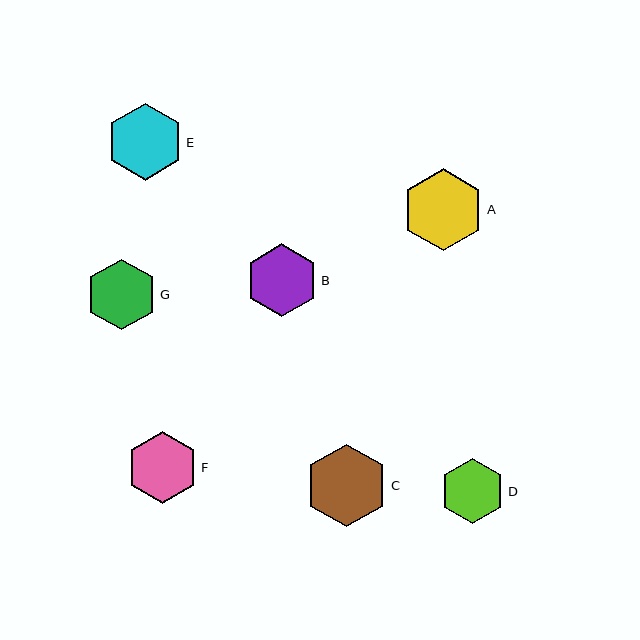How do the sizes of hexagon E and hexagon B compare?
Hexagon E and hexagon B are approximately the same size.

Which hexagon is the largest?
Hexagon C is the largest with a size of approximately 83 pixels.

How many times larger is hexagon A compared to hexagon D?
Hexagon A is approximately 1.3 times the size of hexagon D.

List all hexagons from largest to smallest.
From largest to smallest: C, A, E, B, F, G, D.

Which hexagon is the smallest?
Hexagon D is the smallest with a size of approximately 65 pixels.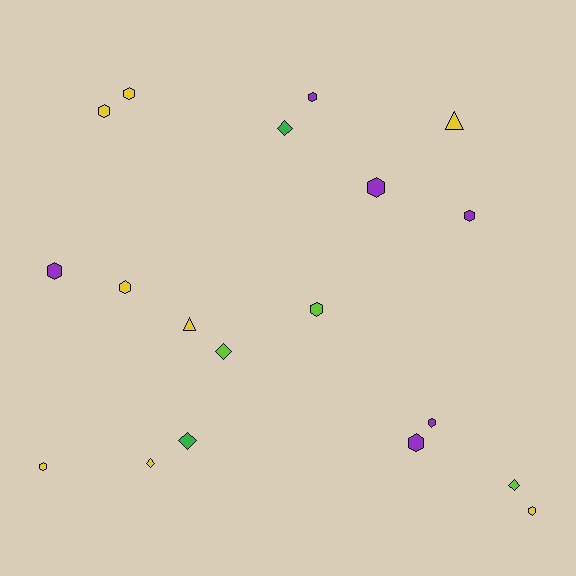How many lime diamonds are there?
There are 2 lime diamonds.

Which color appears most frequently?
Yellow, with 8 objects.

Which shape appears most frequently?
Hexagon, with 12 objects.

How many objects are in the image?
There are 19 objects.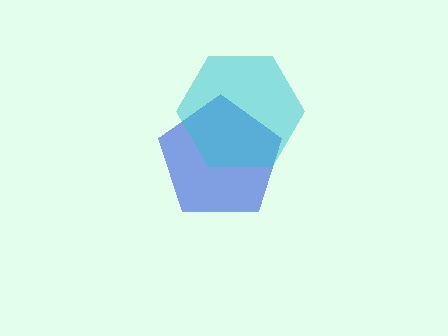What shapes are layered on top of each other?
The layered shapes are: a blue pentagon, a cyan hexagon.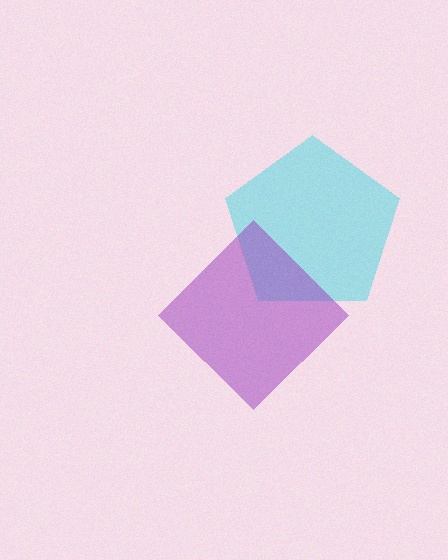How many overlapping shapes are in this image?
There are 2 overlapping shapes in the image.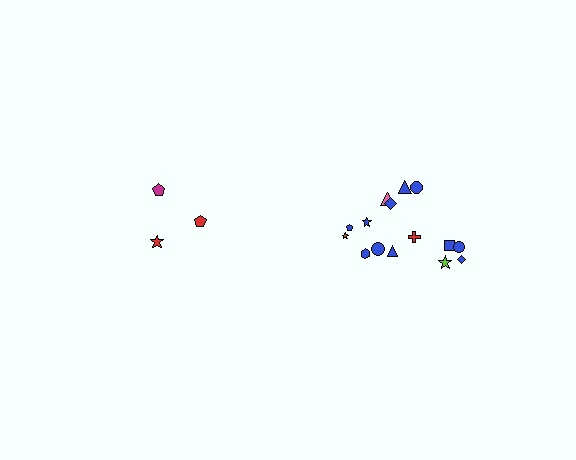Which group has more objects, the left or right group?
The right group.